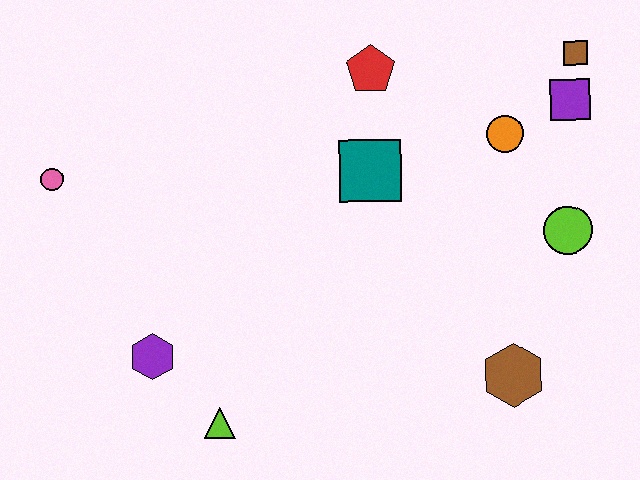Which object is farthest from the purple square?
The pink circle is farthest from the purple square.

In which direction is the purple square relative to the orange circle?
The purple square is to the right of the orange circle.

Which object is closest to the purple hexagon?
The lime triangle is closest to the purple hexagon.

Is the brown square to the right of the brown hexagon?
Yes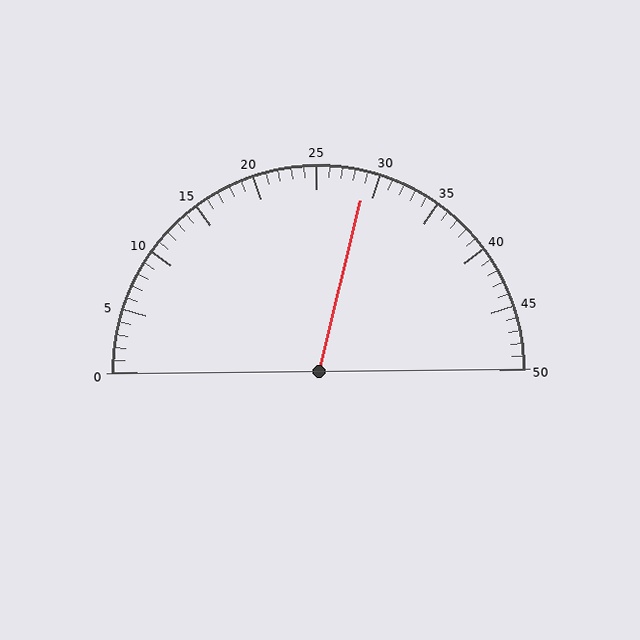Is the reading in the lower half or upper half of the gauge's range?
The reading is in the upper half of the range (0 to 50).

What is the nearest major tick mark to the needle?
The nearest major tick mark is 30.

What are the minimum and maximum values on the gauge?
The gauge ranges from 0 to 50.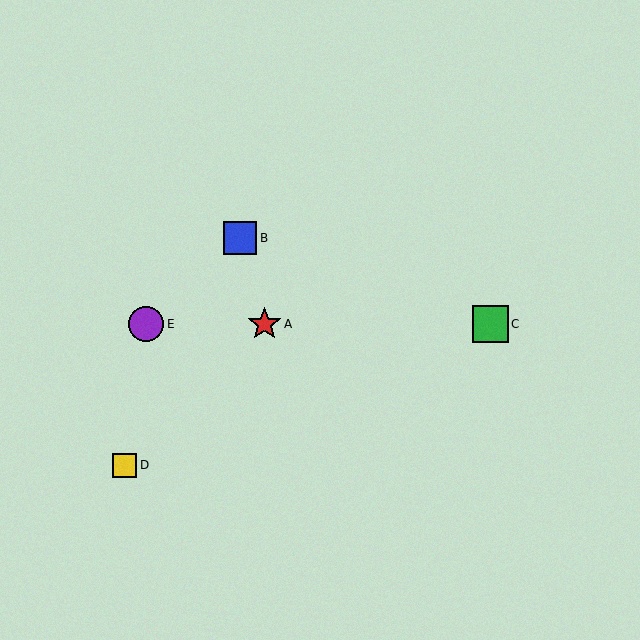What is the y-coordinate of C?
Object C is at y≈324.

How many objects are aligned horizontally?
3 objects (A, C, E) are aligned horizontally.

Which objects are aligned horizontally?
Objects A, C, E are aligned horizontally.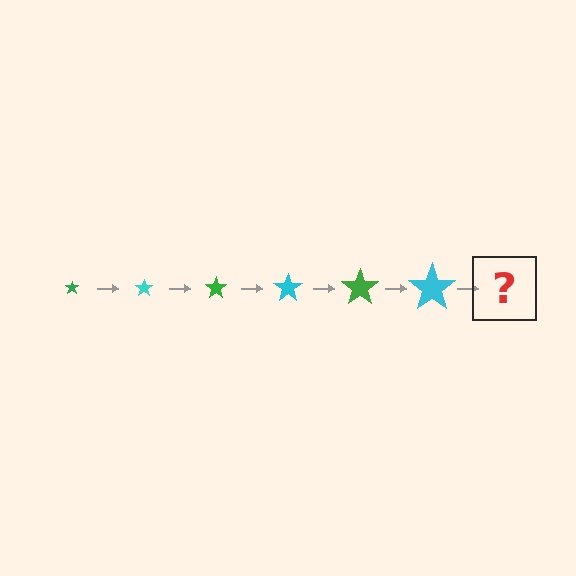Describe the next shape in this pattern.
It should be a green star, larger than the previous one.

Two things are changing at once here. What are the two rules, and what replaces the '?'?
The two rules are that the star grows larger each step and the color cycles through green and cyan. The '?' should be a green star, larger than the previous one.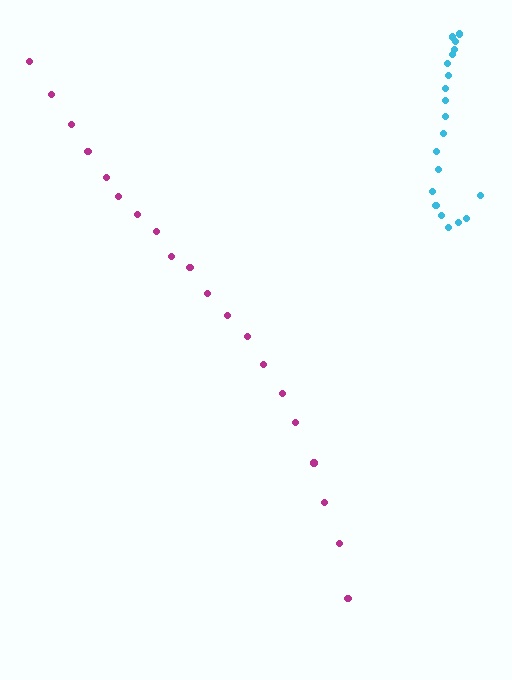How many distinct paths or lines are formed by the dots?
There are 2 distinct paths.